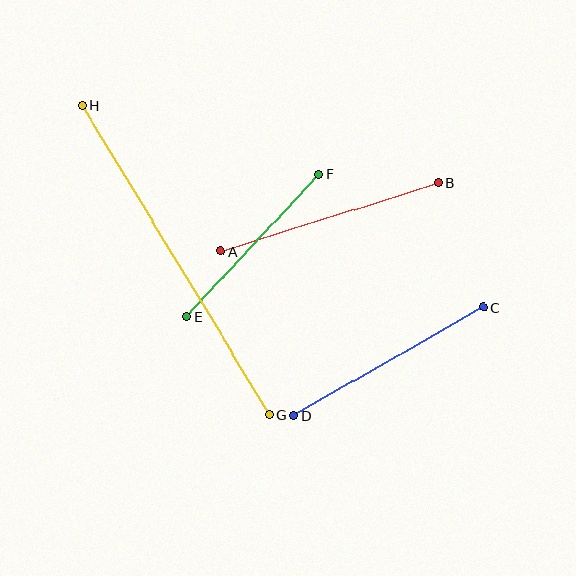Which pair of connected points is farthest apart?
Points G and H are farthest apart.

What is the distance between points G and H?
The distance is approximately 361 pixels.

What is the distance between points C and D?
The distance is approximately 219 pixels.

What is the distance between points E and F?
The distance is approximately 194 pixels.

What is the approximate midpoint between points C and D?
The midpoint is at approximately (388, 362) pixels.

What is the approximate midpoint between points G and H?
The midpoint is at approximately (176, 260) pixels.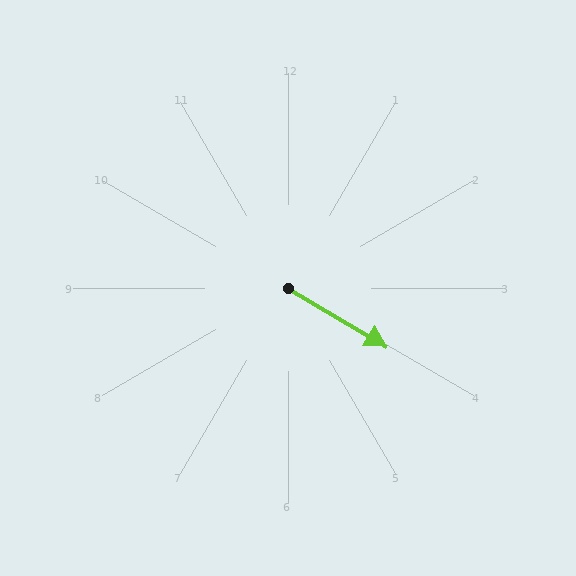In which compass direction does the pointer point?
Southeast.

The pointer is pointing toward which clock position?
Roughly 4 o'clock.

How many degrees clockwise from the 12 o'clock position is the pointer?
Approximately 121 degrees.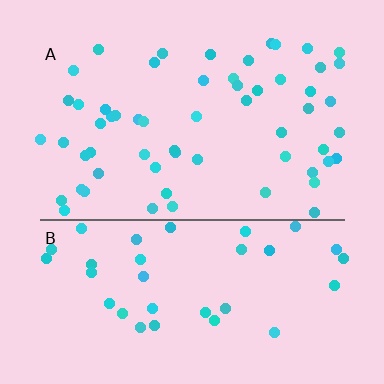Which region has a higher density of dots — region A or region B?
A (the top).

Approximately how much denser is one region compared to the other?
Approximately 1.6× — region A over region B.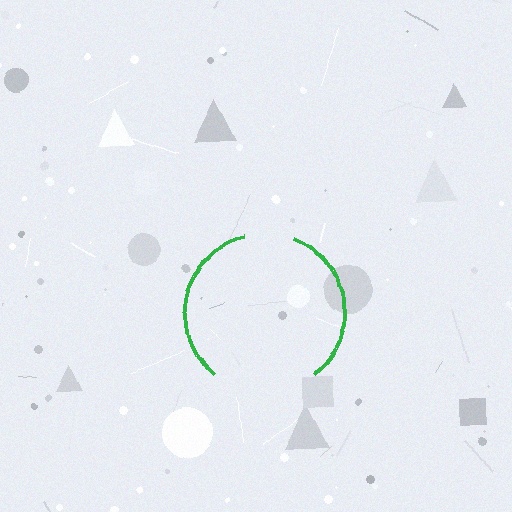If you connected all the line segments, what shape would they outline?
They would outline a circle.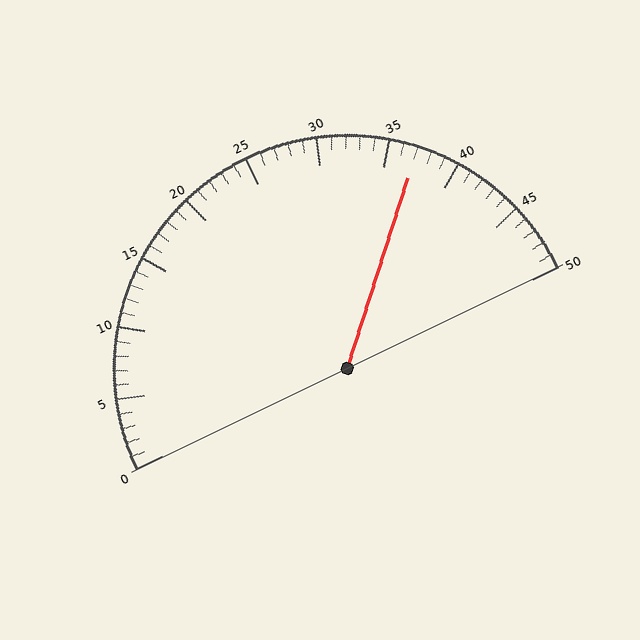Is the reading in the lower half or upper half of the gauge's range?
The reading is in the upper half of the range (0 to 50).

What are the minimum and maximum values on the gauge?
The gauge ranges from 0 to 50.